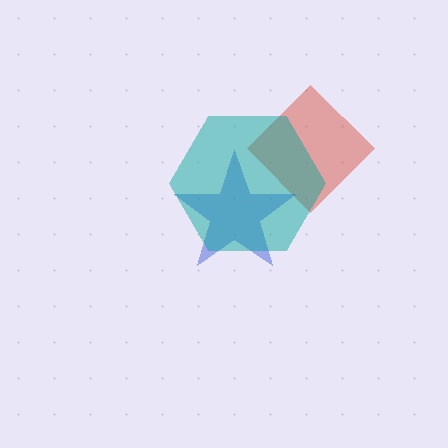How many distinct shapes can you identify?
There are 3 distinct shapes: a red diamond, a blue star, a teal hexagon.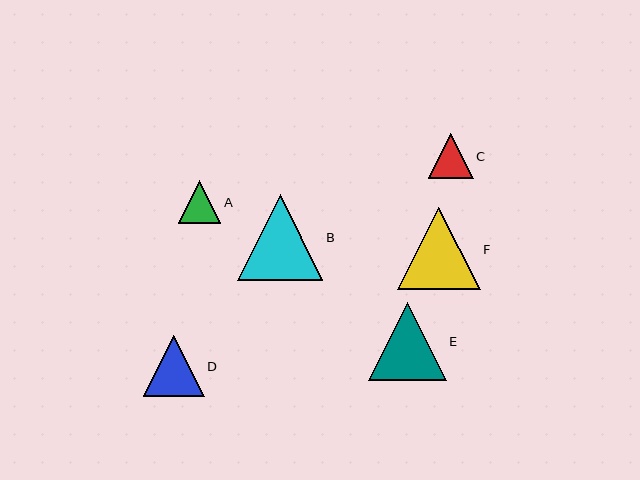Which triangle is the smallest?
Triangle A is the smallest with a size of approximately 43 pixels.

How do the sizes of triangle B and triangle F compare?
Triangle B and triangle F are approximately the same size.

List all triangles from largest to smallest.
From largest to smallest: B, F, E, D, C, A.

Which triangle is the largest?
Triangle B is the largest with a size of approximately 86 pixels.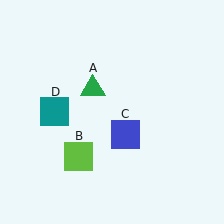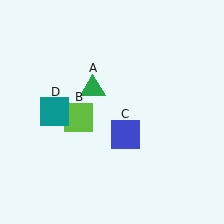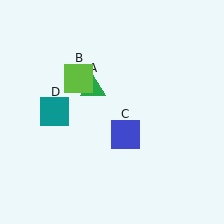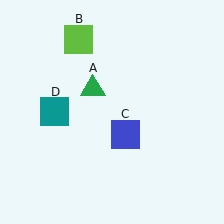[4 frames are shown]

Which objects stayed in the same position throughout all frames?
Green triangle (object A) and blue square (object C) and teal square (object D) remained stationary.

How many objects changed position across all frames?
1 object changed position: lime square (object B).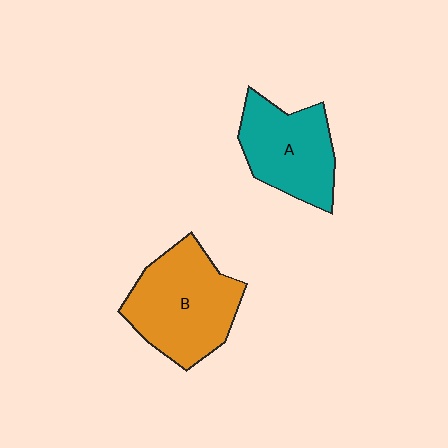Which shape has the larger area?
Shape B (orange).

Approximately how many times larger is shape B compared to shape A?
Approximately 1.3 times.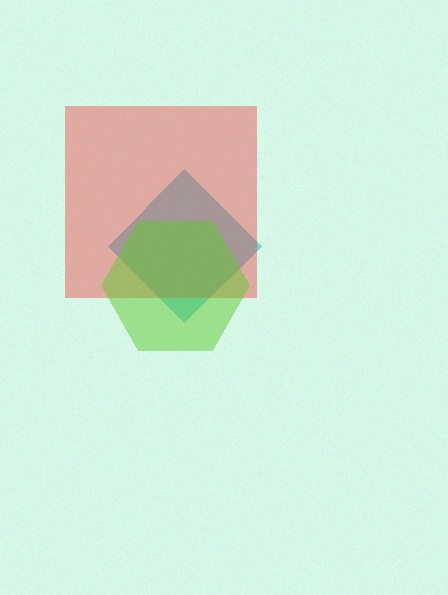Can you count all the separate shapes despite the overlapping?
Yes, there are 3 separate shapes.